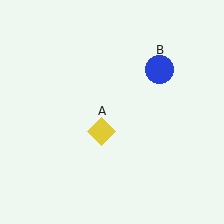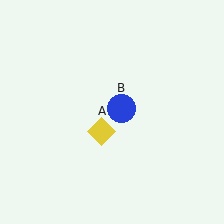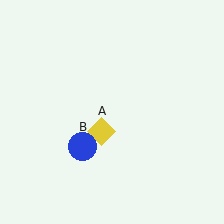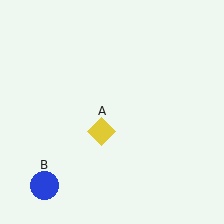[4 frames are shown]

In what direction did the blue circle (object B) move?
The blue circle (object B) moved down and to the left.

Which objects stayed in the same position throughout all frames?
Yellow diamond (object A) remained stationary.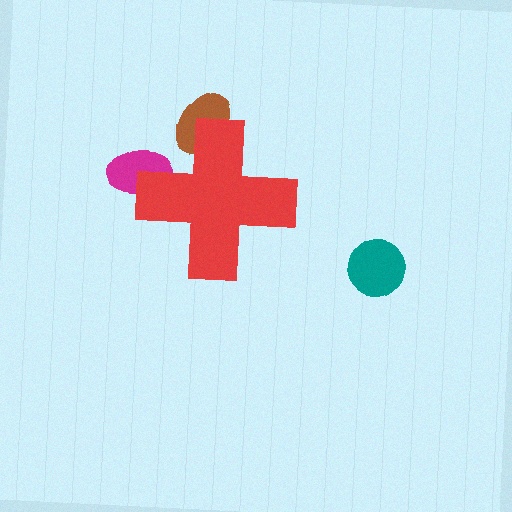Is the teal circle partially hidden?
No, the teal circle is fully visible.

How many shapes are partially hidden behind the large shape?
2 shapes are partially hidden.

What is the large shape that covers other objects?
A red cross.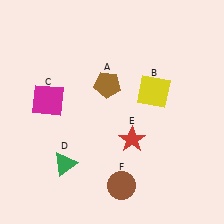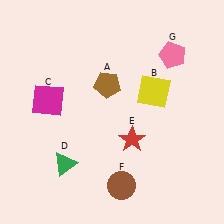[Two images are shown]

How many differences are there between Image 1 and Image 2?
There is 1 difference between the two images.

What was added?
A pink pentagon (G) was added in Image 2.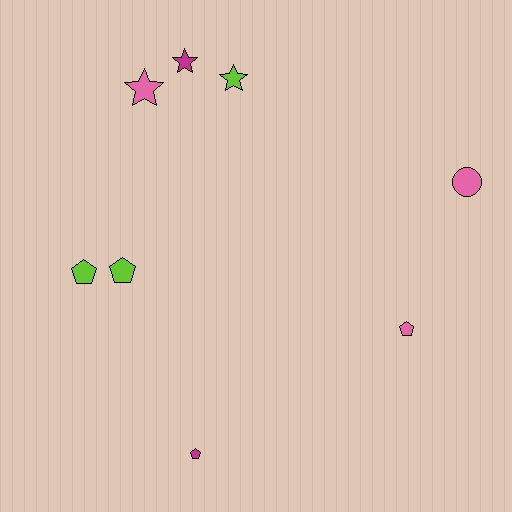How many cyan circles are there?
There are no cyan circles.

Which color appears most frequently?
Lime, with 3 objects.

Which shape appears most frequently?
Pentagon, with 4 objects.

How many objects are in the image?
There are 8 objects.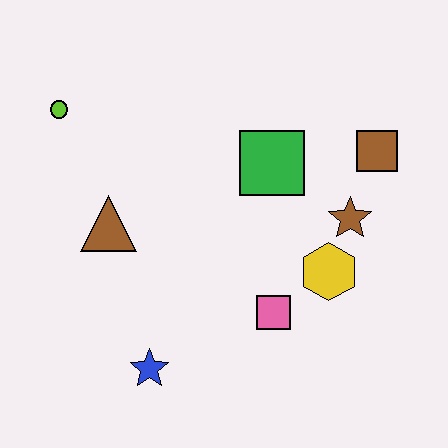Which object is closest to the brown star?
The yellow hexagon is closest to the brown star.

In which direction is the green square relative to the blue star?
The green square is above the blue star.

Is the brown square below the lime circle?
Yes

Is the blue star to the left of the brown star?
Yes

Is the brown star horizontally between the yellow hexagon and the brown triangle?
No